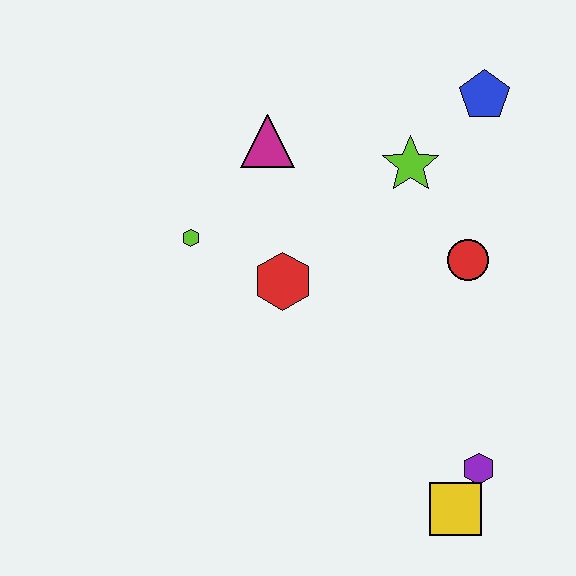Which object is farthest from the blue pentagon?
The yellow square is farthest from the blue pentagon.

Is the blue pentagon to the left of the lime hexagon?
No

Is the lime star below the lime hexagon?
No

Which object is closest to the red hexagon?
The lime hexagon is closest to the red hexagon.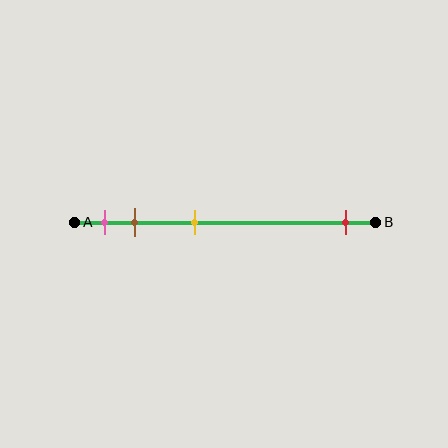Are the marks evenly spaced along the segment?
No, the marks are not evenly spaced.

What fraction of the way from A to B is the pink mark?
The pink mark is approximately 10% (0.1) of the way from A to B.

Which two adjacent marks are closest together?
The pink and brown marks are the closest adjacent pair.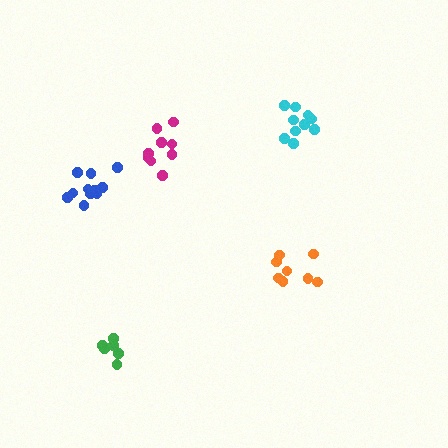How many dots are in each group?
Group 1: 8 dots, Group 2: 10 dots, Group 3: 12 dots, Group 4: 6 dots, Group 5: 9 dots (45 total).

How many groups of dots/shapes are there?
There are 5 groups.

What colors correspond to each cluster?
The clusters are colored: orange, cyan, blue, green, magenta.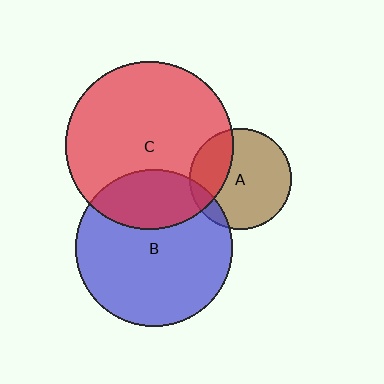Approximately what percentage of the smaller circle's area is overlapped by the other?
Approximately 10%.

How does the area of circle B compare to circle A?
Approximately 2.4 times.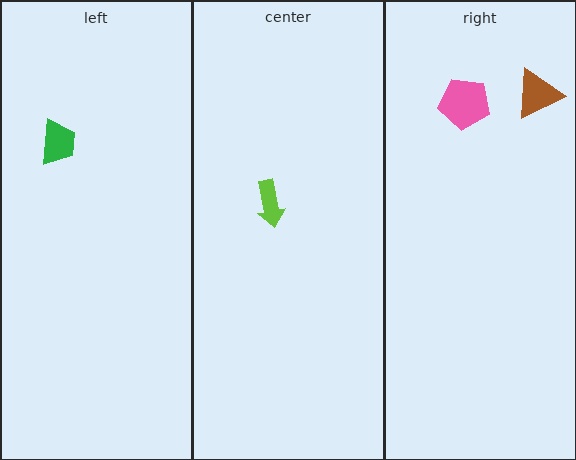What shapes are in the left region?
The green trapezoid.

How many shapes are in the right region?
2.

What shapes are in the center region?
The lime arrow.